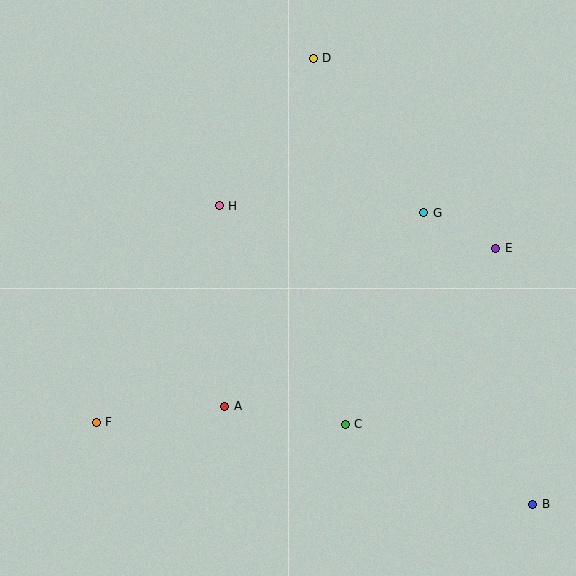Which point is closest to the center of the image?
Point H at (219, 206) is closest to the center.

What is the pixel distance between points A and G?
The distance between A and G is 278 pixels.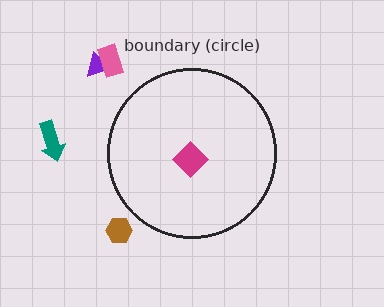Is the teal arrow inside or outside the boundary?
Outside.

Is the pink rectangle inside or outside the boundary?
Outside.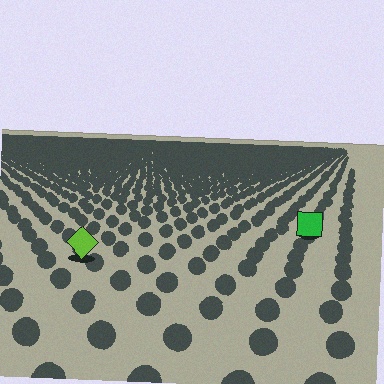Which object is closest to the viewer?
The lime diamond is closest. The texture marks near it are larger and more spread out.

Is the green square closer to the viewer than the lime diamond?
No. The lime diamond is closer — you can tell from the texture gradient: the ground texture is coarser near it.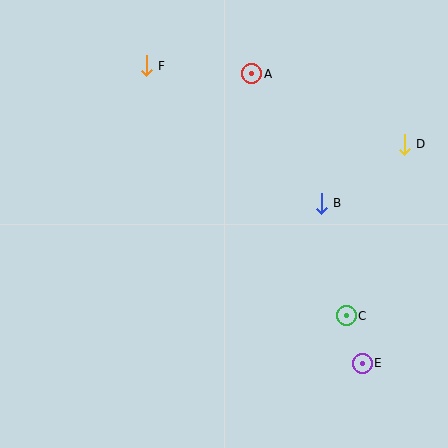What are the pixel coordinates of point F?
Point F is at (146, 66).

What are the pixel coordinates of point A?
Point A is at (252, 74).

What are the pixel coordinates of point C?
Point C is at (346, 316).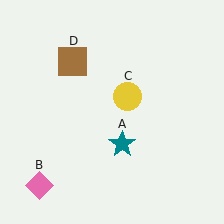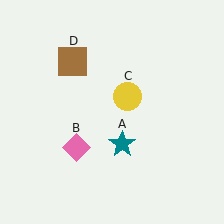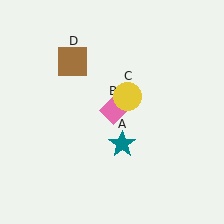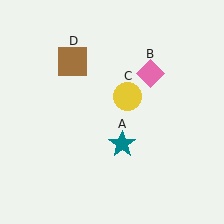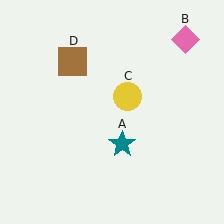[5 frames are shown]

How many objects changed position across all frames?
1 object changed position: pink diamond (object B).